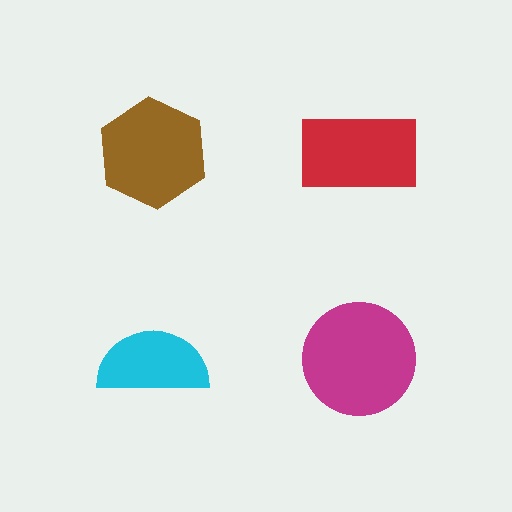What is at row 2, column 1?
A cyan semicircle.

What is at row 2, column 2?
A magenta circle.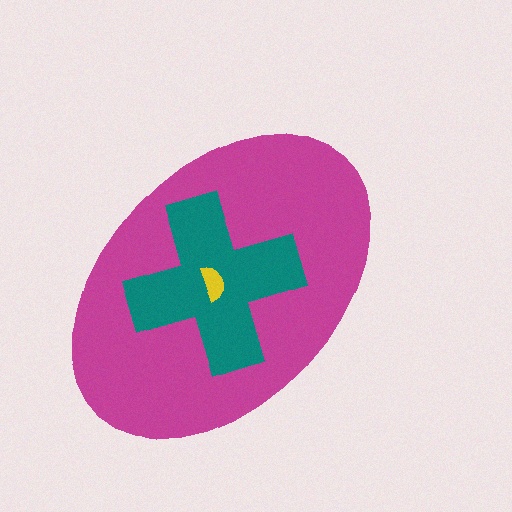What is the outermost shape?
The magenta ellipse.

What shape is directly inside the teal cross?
The yellow semicircle.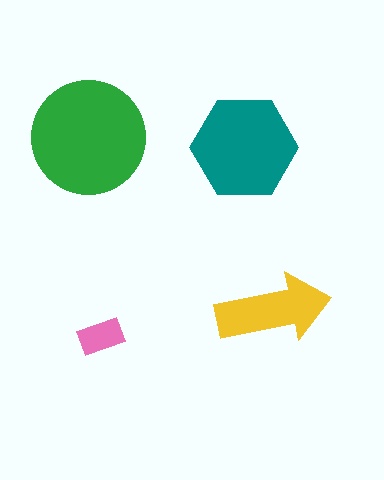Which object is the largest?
The green circle.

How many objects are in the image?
There are 4 objects in the image.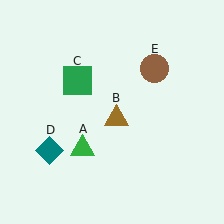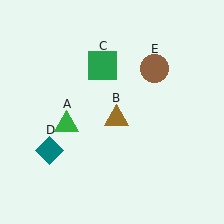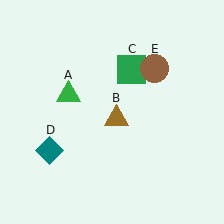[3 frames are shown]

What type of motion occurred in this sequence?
The green triangle (object A), green square (object C) rotated clockwise around the center of the scene.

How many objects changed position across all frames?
2 objects changed position: green triangle (object A), green square (object C).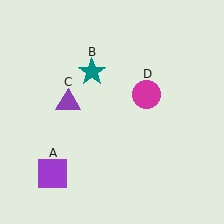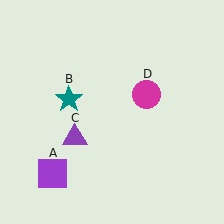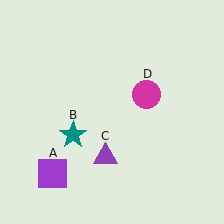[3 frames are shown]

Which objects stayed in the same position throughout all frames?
Purple square (object A) and magenta circle (object D) remained stationary.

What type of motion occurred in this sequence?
The teal star (object B), purple triangle (object C) rotated counterclockwise around the center of the scene.